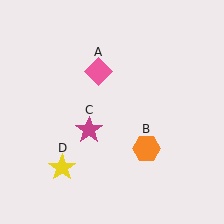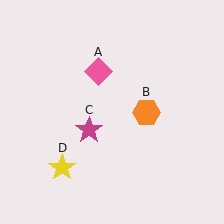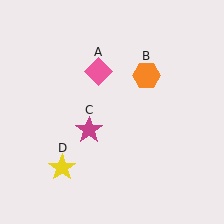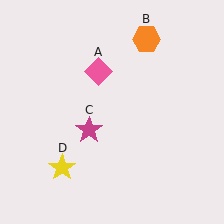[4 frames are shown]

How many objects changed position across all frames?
1 object changed position: orange hexagon (object B).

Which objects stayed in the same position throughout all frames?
Pink diamond (object A) and magenta star (object C) and yellow star (object D) remained stationary.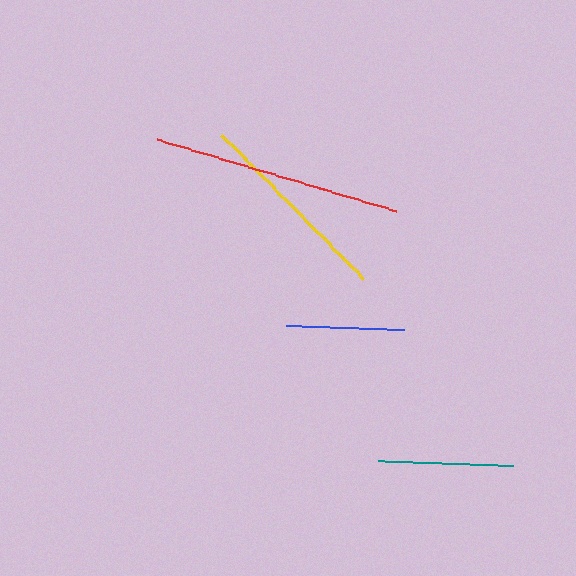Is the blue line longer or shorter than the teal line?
The teal line is longer than the blue line.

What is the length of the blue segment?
The blue segment is approximately 117 pixels long.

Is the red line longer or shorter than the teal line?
The red line is longer than the teal line.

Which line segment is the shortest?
The blue line is the shortest at approximately 117 pixels.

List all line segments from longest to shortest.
From longest to shortest: red, yellow, teal, blue.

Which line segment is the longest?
The red line is the longest at approximately 249 pixels.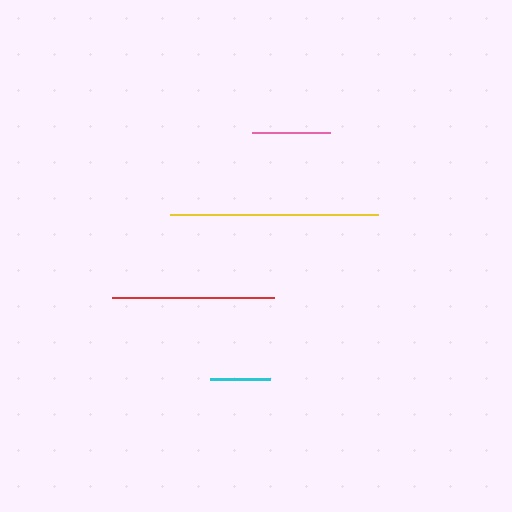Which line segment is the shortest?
The cyan line is the shortest at approximately 60 pixels.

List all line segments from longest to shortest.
From longest to shortest: yellow, red, pink, cyan.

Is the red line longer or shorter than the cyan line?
The red line is longer than the cyan line.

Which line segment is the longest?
The yellow line is the longest at approximately 208 pixels.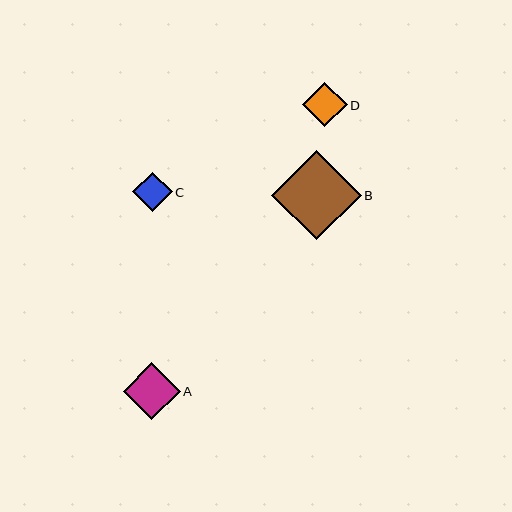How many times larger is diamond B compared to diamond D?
Diamond B is approximately 2.0 times the size of diamond D.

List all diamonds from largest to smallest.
From largest to smallest: B, A, D, C.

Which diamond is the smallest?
Diamond C is the smallest with a size of approximately 39 pixels.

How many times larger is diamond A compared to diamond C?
Diamond A is approximately 1.4 times the size of diamond C.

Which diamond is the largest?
Diamond B is the largest with a size of approximately 90 pixels.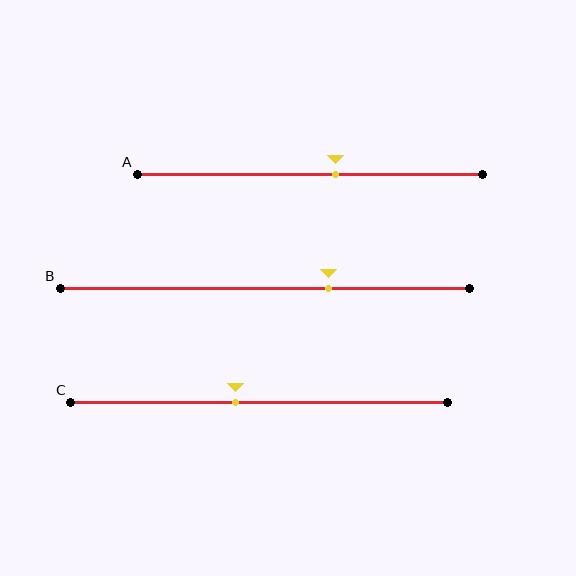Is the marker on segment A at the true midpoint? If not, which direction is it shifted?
No, the marker on segment A is shifted to the right by about 7% of the segment length.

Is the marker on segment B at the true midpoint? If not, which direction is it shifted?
No, the marker on segment B is shifted to the right by about 16% of the segment length.